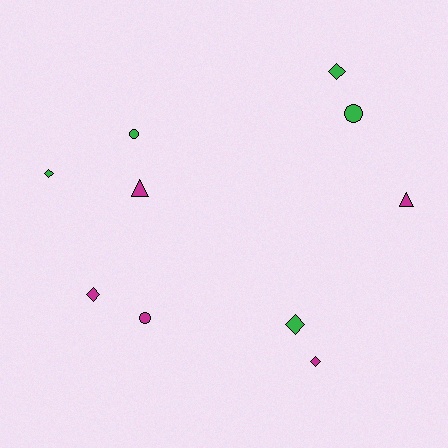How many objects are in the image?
There are 10 objects.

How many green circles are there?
There are 2 green circles.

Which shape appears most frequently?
Diamond, with 5 objects.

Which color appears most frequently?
Green, with 5 objects.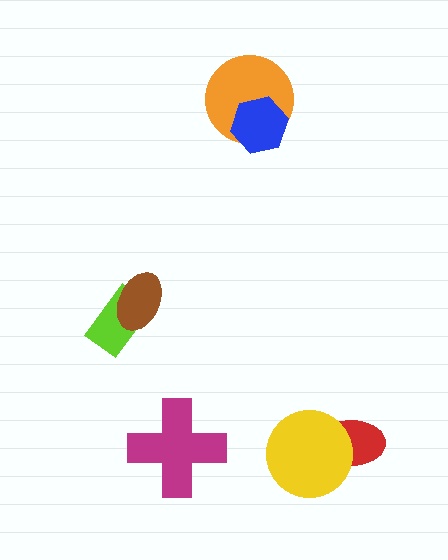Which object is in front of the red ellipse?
The yellow circle is in front of the red ellipse.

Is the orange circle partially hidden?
Yes, it is partially covered by another shape.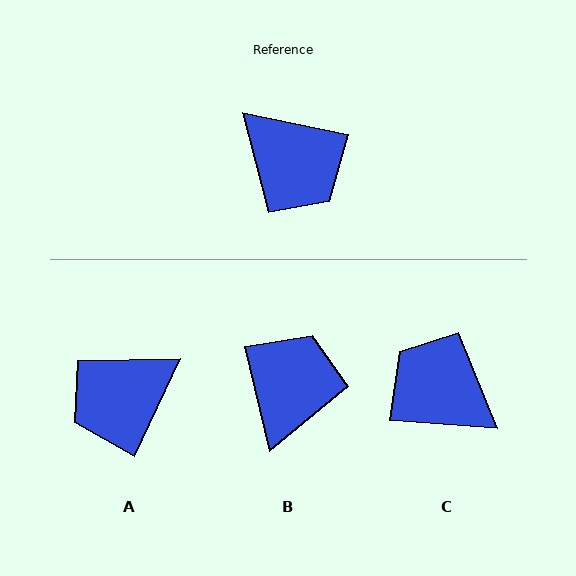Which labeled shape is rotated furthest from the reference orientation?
C, about 172 degrees away.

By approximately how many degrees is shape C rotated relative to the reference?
Approximately 172 degrees clockwise.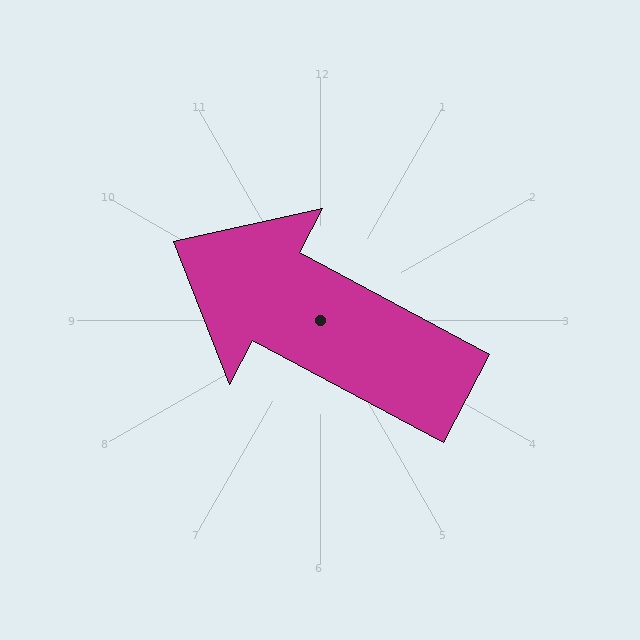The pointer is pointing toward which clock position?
Roughly 10 o'clock.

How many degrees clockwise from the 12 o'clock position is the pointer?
Approximately 298 degrees.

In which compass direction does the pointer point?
Northwest.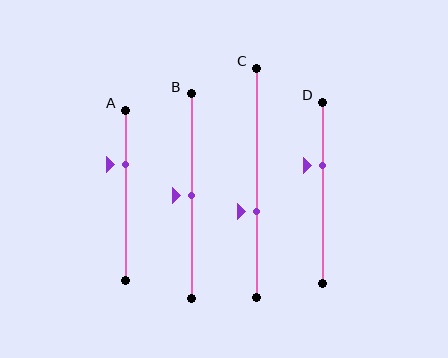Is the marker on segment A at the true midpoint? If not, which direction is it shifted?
No, the marker on segment A is shifted upward by about 18% of the segment length.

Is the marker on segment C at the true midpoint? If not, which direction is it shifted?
No, the marker on segment C is shifted downward by about 12% of the segment length.